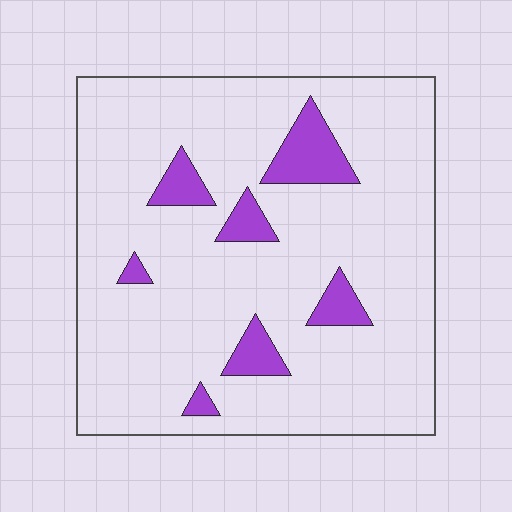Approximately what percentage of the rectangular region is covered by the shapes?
Approximately 10%.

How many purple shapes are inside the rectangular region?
7.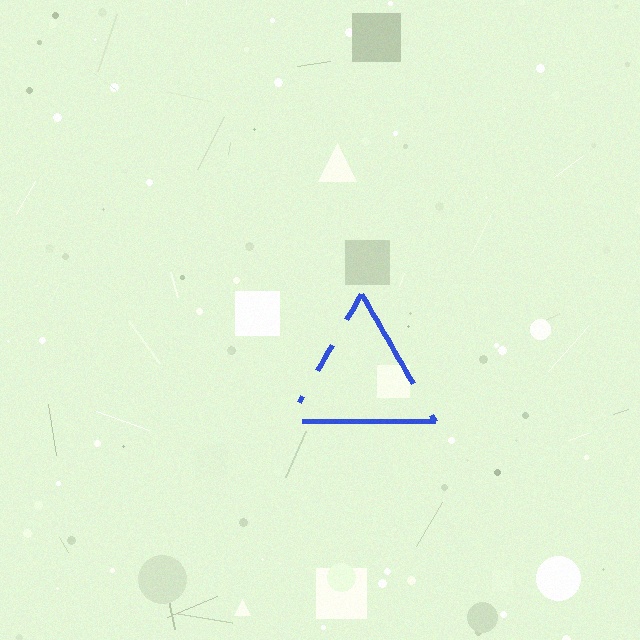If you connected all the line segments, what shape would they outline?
They would outline a triangle.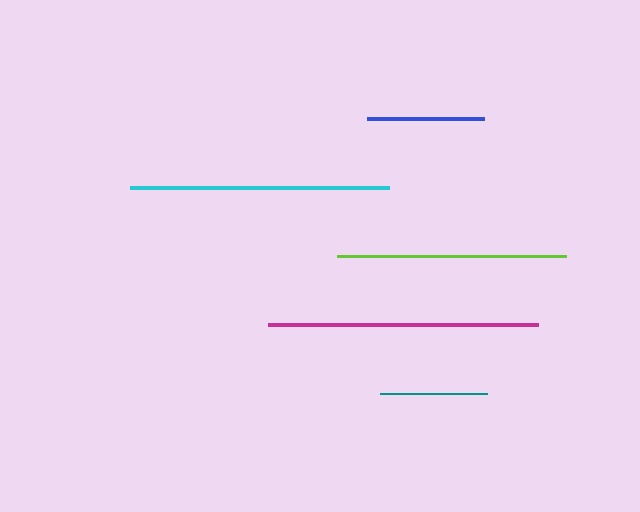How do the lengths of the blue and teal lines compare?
The blue and teal lines are approximately the same length.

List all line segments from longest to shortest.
From longest to shortest: magenta, cyan, lime, blue, teal.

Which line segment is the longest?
The magenta line is the longest at approximately 269 pixels.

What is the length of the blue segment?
The blue segment is approximately 117 pixels long.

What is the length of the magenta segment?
The magenta segment is approximately 269 pixels long.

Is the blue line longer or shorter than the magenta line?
The magenta line is longer than the blue line.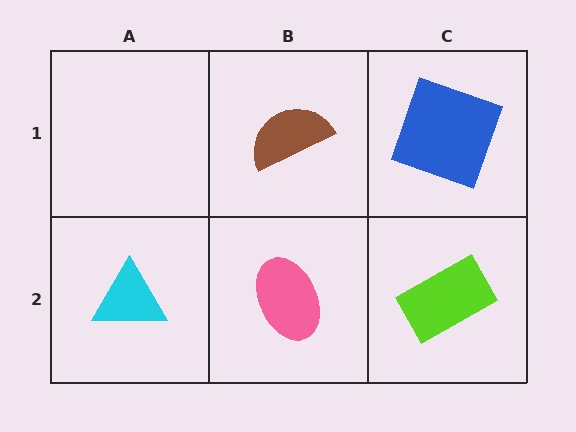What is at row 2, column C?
A lime rectangle.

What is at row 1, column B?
A brown semicircle.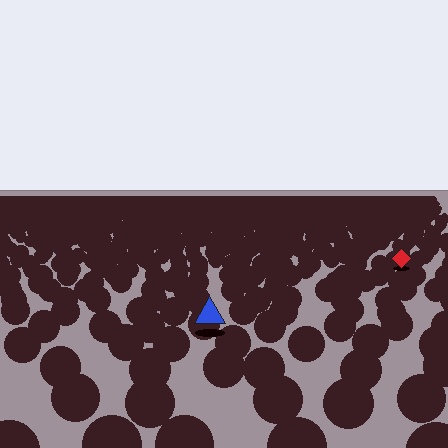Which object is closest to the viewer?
The blue triangle is closest. The texture marks near it are larger and more spread out.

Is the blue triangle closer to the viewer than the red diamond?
Yes. The blue triangle is closer — you can tell from the texture gradient: the ground texture is coarser near it.